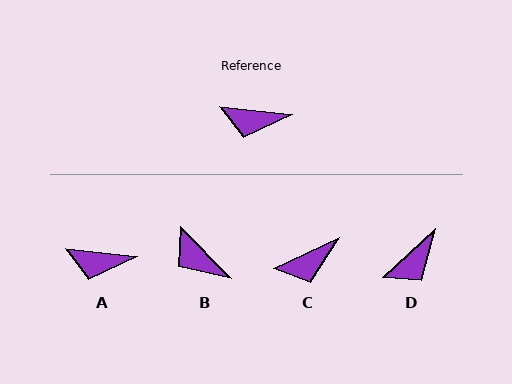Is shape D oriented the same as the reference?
No, it is off by about 50 degrees.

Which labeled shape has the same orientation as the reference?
A.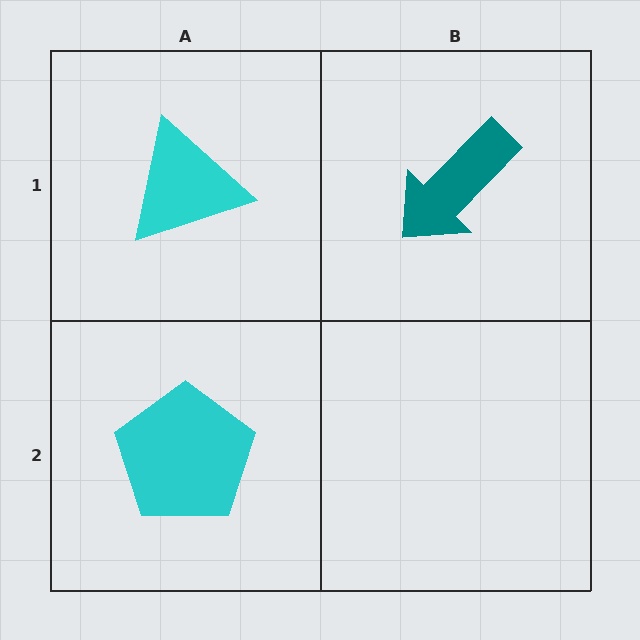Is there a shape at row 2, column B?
No, that cell is empty.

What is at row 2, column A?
A cyan pentagon.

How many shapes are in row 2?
1 shape.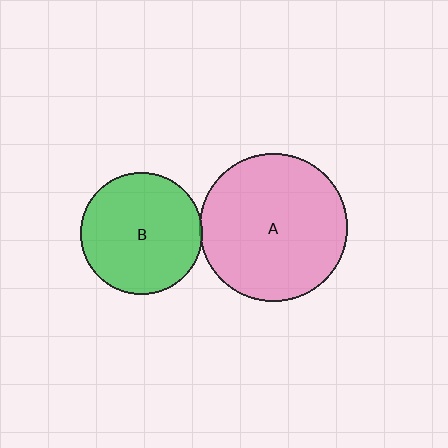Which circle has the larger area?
Circle A (pink).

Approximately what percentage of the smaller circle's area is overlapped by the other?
Approximately 5%.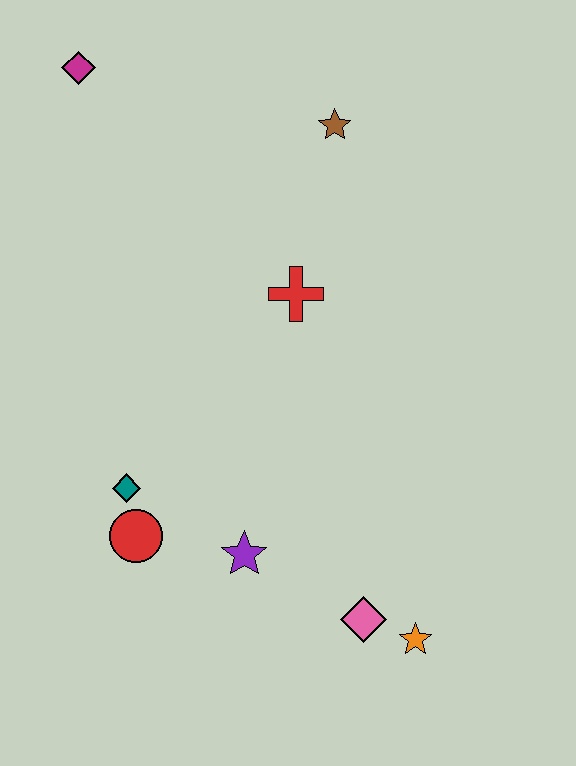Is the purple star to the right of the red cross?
No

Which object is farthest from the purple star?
The magenta diamond is farthest from the purple star.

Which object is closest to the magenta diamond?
The brown star is closest to the magenta diamond.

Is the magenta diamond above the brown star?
Yes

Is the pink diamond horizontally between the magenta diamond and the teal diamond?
No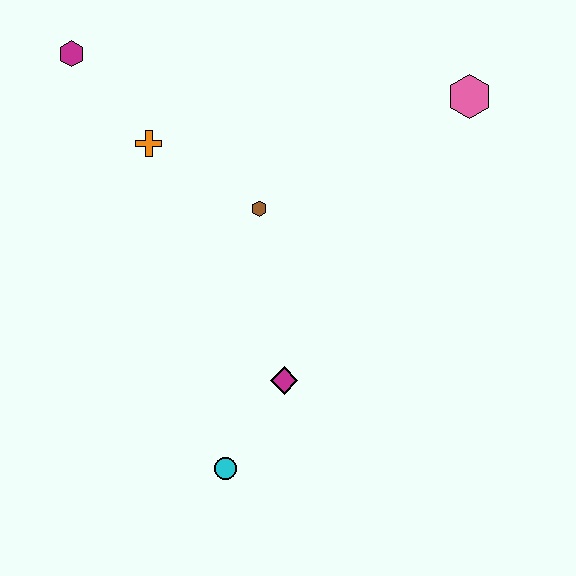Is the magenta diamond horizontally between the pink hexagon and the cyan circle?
Yes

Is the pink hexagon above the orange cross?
Yes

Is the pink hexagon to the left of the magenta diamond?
No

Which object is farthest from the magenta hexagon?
The cyan circle is farthest from the magenta hexagon.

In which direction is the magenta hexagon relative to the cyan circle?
The magenta hexagon is above the cyan circle.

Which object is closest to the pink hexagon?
The brown hexagon is closest to the pink hexagon.